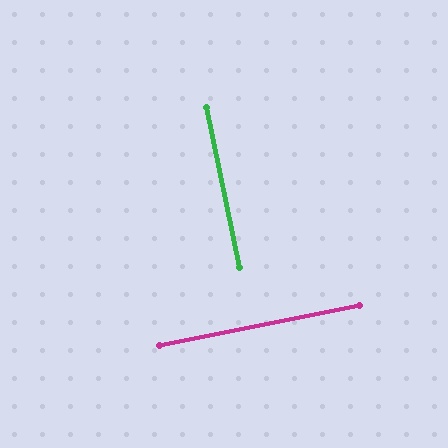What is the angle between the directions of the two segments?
Approximately 90 degrees.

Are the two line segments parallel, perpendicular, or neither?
Perpendicular — they meet at approximately 90°.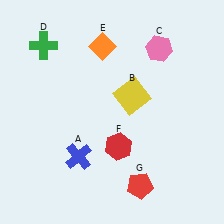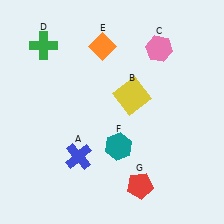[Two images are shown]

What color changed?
The hexagon (F) changed from red in Image 1 to teal in Image 2.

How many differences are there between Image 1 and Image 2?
There is 1 difference between the two images.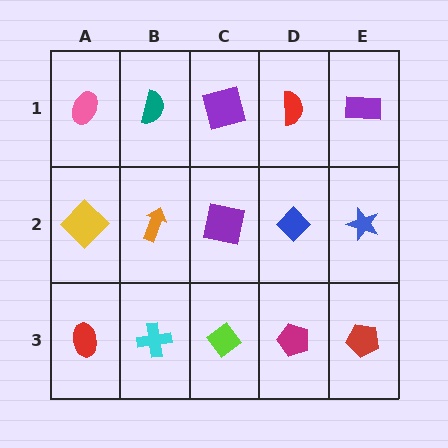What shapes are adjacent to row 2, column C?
A purple square (row 1, column C), a lime diamond (row 3, column C), an orange arrow (row 2, column B), a blue diamond (row 2, column D).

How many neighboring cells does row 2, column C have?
4.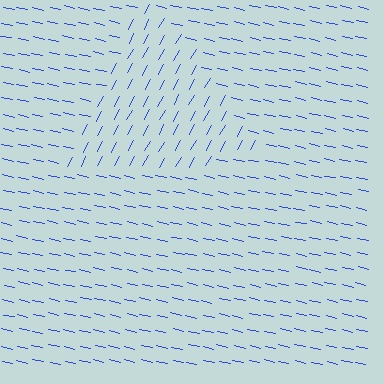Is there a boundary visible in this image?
Yes, there is a texture boundary formed by a change in line orientation.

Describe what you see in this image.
The image is filled with small blue line segments. A triangle region in the image has lines oriented differently from the surrounding lines, creating a visible texture boundary.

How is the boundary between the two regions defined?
The boundary is defined purely by a change in line orientation (approximately 74 degrees difference). All lines are the same color and thickness.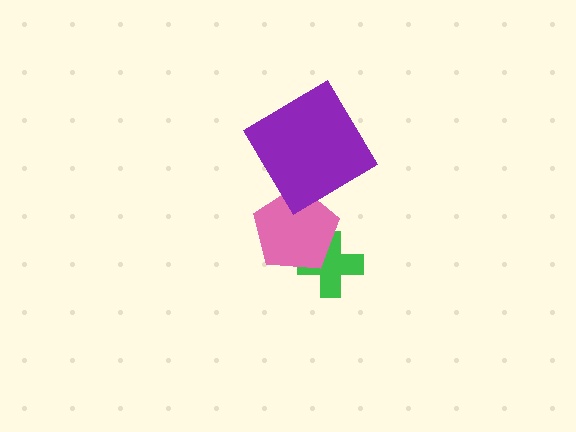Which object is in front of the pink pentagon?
The purple diamond is in front of the pink pentagon.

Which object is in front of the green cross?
The pink pentagon is in front of the green cross.